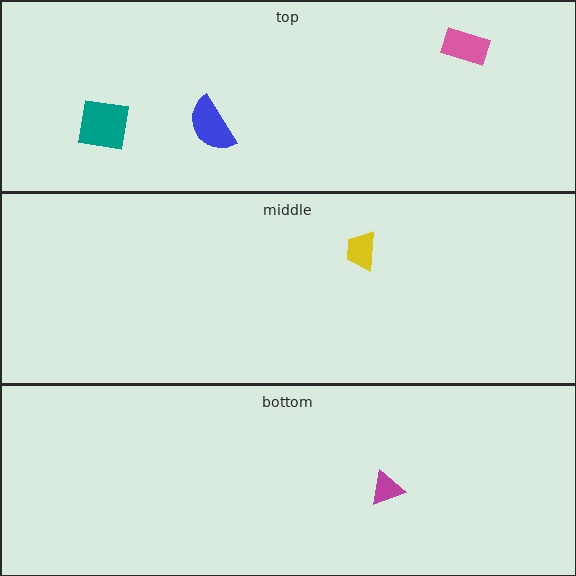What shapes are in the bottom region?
The magenta triangle.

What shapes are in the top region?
The blue semicircle, the teal square, the pink rectangle.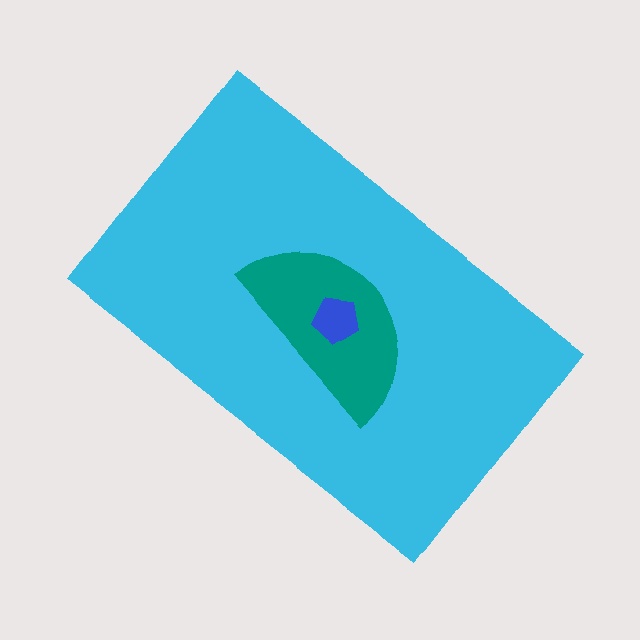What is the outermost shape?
The cyan rectangle.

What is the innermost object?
The blue pentagon.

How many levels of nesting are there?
3.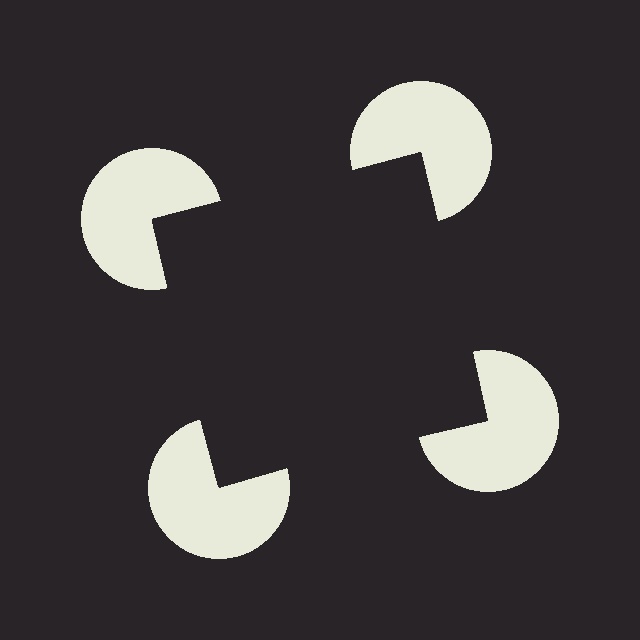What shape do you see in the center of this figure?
An illusory square — its edges are inferred from the aligned wedge cuts in the pac-man discs, not physically drawn.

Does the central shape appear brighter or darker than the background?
It typically appears slightly darker than the background, even though no actual brightness change is drawn.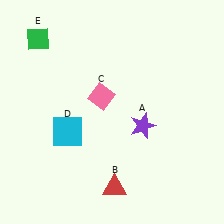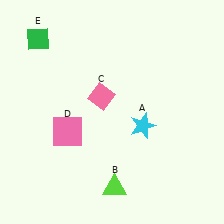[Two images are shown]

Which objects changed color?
A changed from purple to cyan. B changed from red to lime. D changed from cyan to pink.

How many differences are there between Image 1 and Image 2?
There are 3 differences between the two images.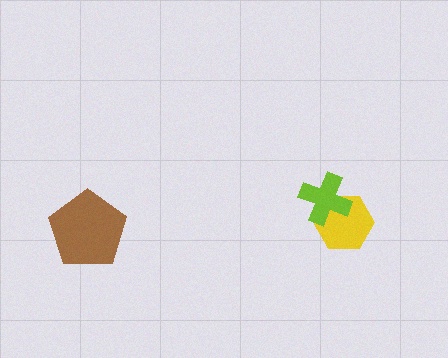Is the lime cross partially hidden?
No, no other shape covers it.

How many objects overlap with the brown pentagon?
0 objects overlap with the brown pentagon.